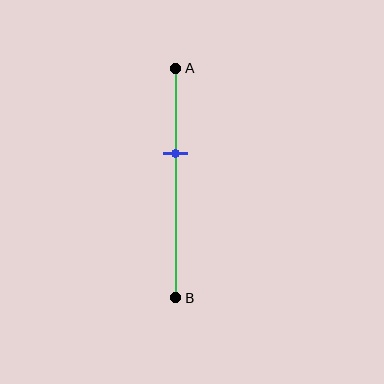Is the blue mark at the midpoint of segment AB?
No, the mark is at about 35% from A, not at the 50% midpoint.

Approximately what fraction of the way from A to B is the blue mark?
The blue mark is approximately 35% of the way from A to B.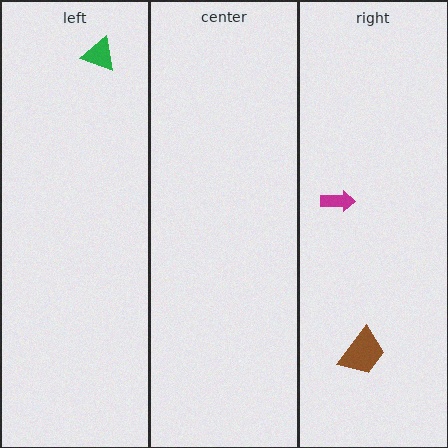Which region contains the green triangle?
The left region.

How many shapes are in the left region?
1.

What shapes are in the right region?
The brown trapezoid, the magenta arrow.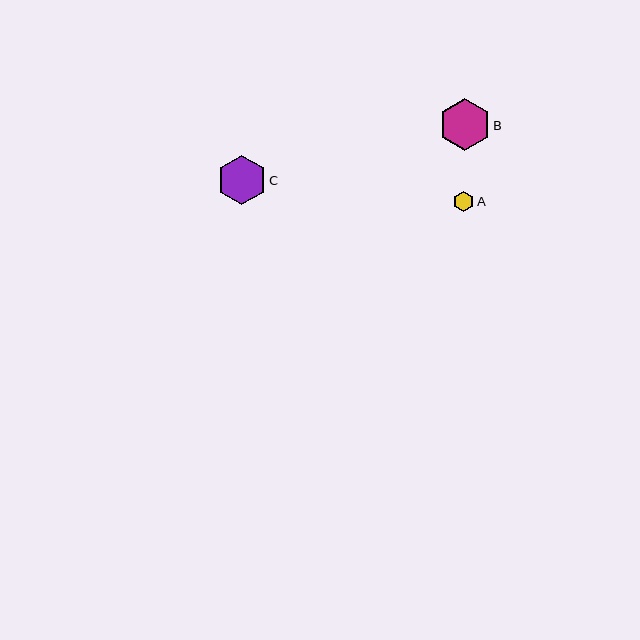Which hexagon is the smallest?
Hexagon A is the smallest with a size of approximately 20 pixels.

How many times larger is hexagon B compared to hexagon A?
Hexagon B is approximately 2.5 times the size of hexagon A.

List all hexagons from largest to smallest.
From largest to smallest: B, C, A.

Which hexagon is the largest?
Hexagon B is the largest with a size of approximately 51 pixels.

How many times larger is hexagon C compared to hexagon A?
Hexagon C is approximately 2.4 times the size of hexagon A.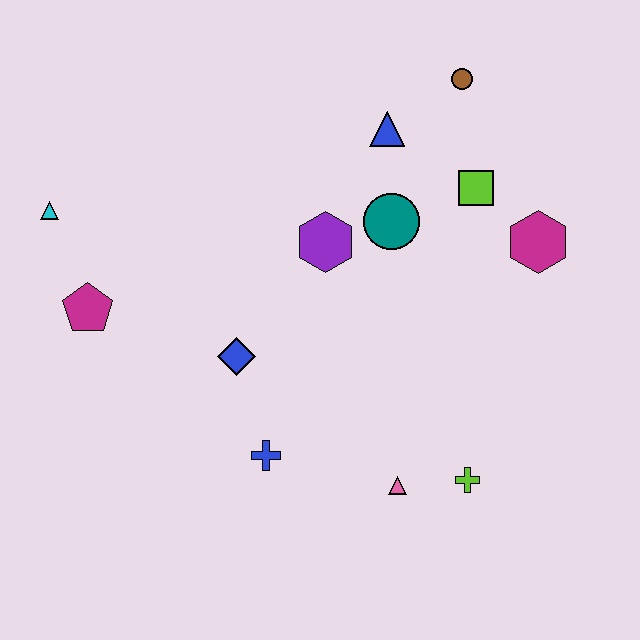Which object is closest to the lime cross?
The pink triangle is closest to the lime cross.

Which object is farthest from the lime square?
The cyan triangle is farthest from the lime square.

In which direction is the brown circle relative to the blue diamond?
The brown circle is above the blue diamond.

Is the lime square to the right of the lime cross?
Yes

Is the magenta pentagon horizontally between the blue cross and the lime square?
No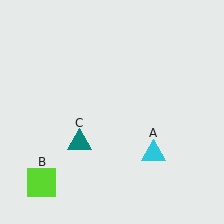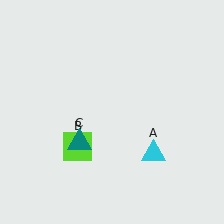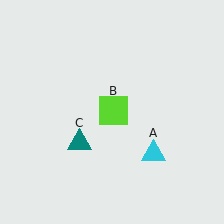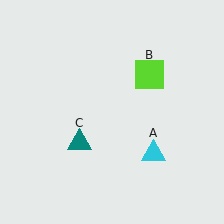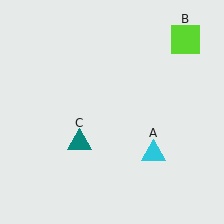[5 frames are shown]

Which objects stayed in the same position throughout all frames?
Cyan triangle (object A) and teal triangle (object C) remained stationary.